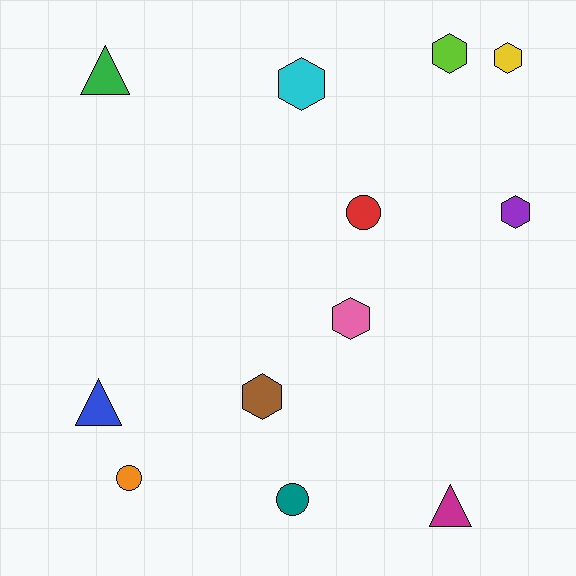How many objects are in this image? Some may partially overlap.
There are 12 objects.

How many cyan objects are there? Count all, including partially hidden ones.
There is 1 cyan object.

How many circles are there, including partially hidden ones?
There are 3 circles.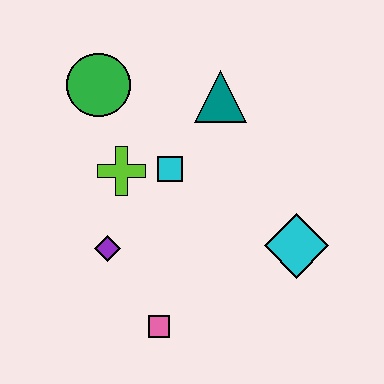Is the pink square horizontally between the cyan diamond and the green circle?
Yes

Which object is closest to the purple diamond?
The lime cross is closest to the purple diamond.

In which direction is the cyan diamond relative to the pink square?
The cyan diamond is to the right of the pink square.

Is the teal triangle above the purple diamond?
Yes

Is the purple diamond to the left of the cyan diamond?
Yes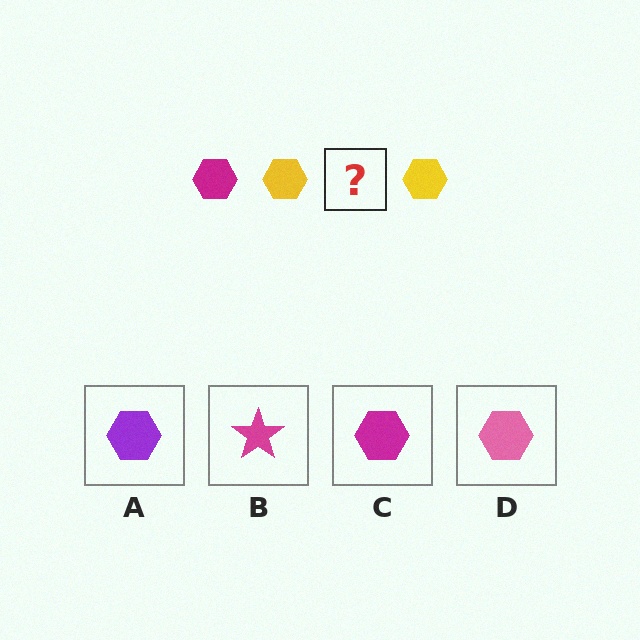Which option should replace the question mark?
Option C.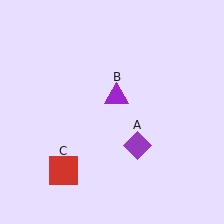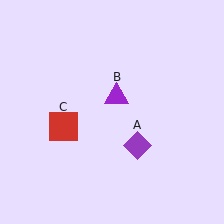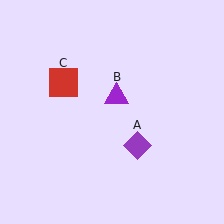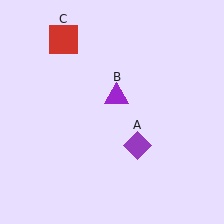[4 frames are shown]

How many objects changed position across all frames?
1 object changed position: red square (object C).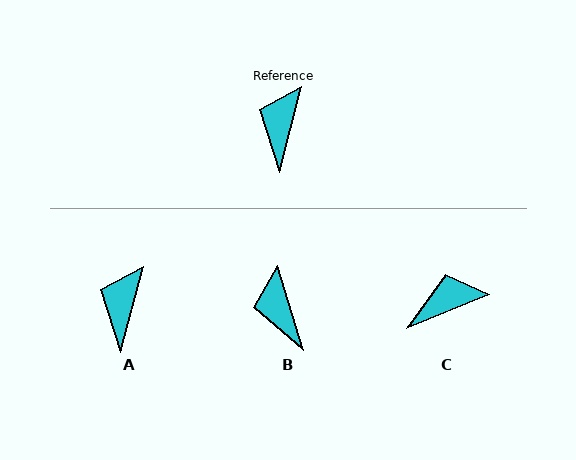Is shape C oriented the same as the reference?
No, it is off by about 53 degrees.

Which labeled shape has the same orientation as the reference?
A.